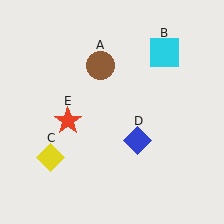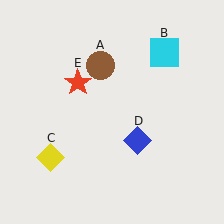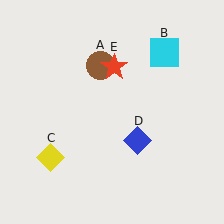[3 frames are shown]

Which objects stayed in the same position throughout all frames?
Brown circle (object A) and cyan square (object B) and yellow diamond (object C) and blue diamond (object D) remained stationary.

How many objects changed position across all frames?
1 object changed position: red star (object E).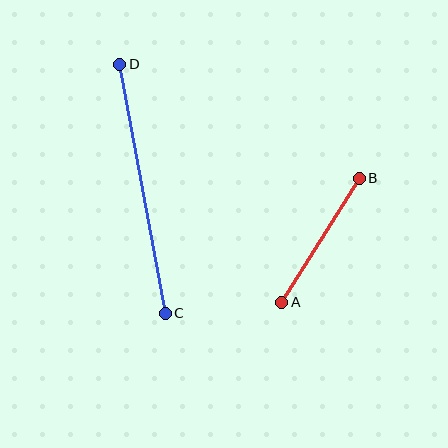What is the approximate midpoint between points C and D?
The midpoint is at approximately (142, 189) pixels.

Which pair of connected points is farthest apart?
Points C and D are farthest apart.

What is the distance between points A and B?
The distance is approximately 146 pixels.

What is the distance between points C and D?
The distance is approximately 253 pixels.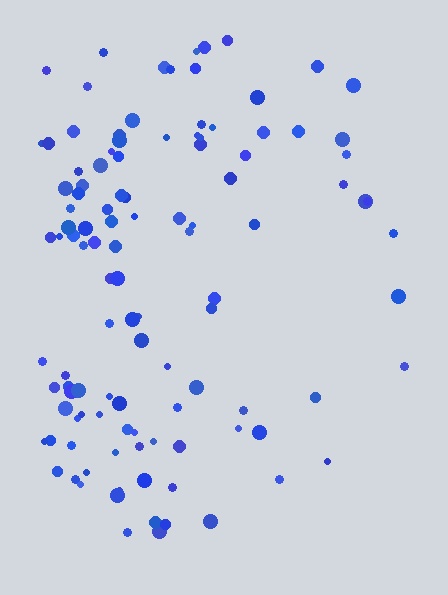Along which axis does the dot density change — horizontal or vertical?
Horizontal.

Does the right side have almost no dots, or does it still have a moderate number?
Still a moderate number, just noticeably fewer than the left.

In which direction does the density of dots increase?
From right to left, with the left side densest.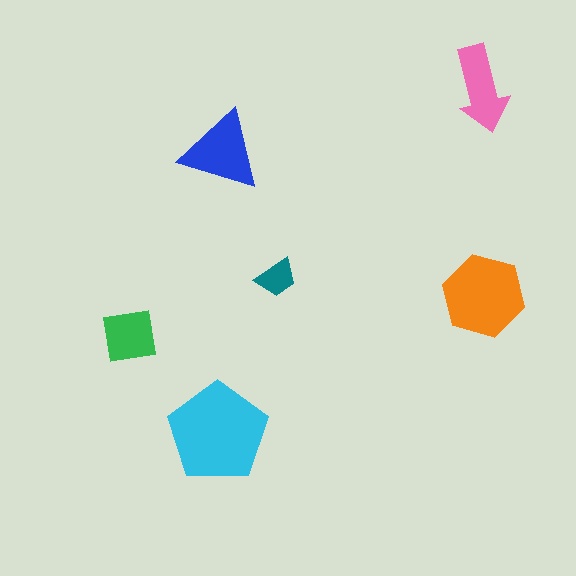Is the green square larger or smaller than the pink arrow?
Smaller.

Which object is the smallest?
The teal trapezoid.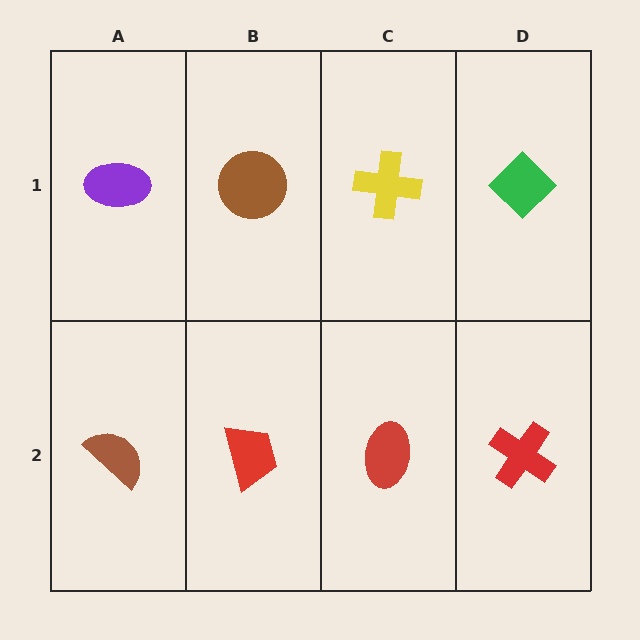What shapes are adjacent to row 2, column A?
A purple ellipse (row 1, column A), a red trapezoid (row 2, column B).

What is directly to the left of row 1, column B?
A purple ellipse.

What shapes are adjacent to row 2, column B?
A brown circle (row 1, column B), a brown semicircle (row 2, column A), a red ellipse (row 2, column C).